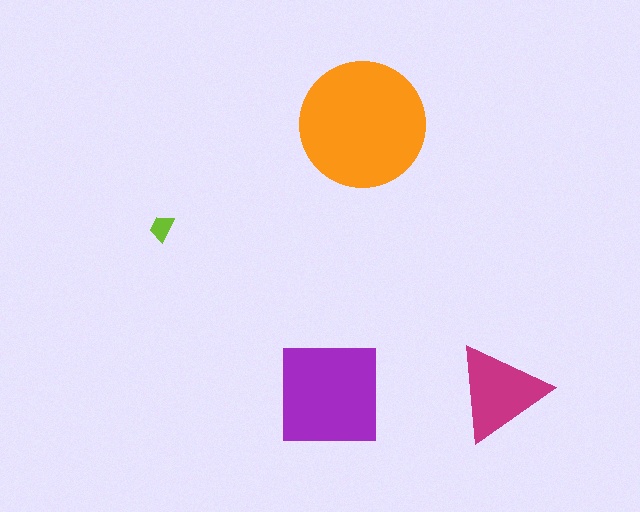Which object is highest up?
The orange circle is topmost.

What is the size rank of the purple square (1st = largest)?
2nd.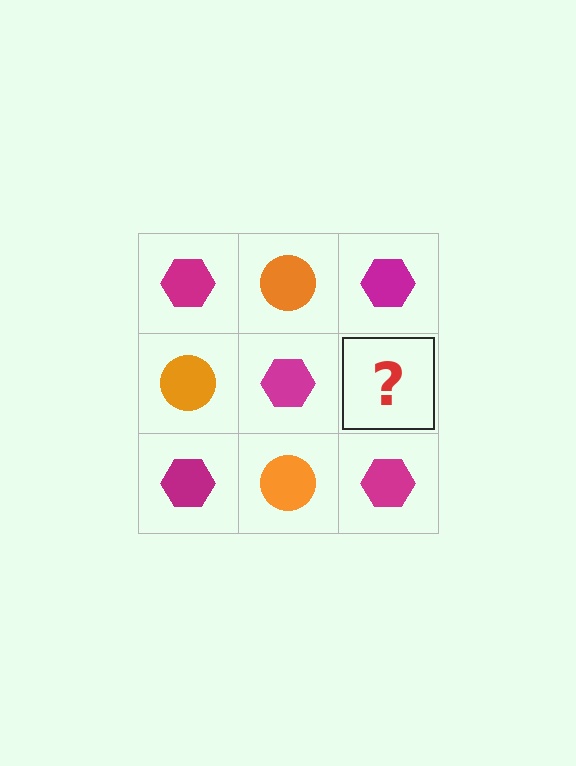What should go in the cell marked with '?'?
The missing cell should contain an orange circle.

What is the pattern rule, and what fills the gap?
The rule is that it alternates magenta hexagon and orange circle in a checkerboard pattern. The gap should be filled with an orange circle.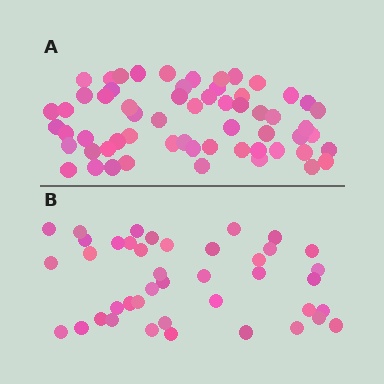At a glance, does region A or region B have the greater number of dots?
Region A (the top region) has more dots.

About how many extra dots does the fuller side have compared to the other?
Region A has approximately 20 more dots than region B.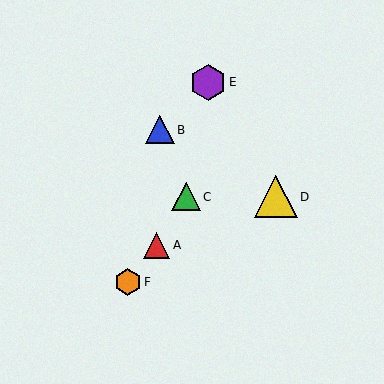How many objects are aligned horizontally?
2 objects (C, D) are aligned horizontally.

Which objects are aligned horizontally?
Objects C, D are aligned horizontally.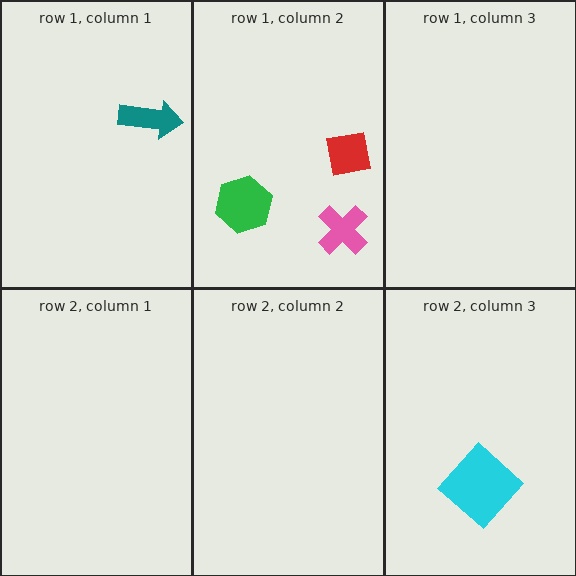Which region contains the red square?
The row 1, column 2 region.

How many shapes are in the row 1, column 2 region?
3.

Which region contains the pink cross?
The row 1, column 2 region.